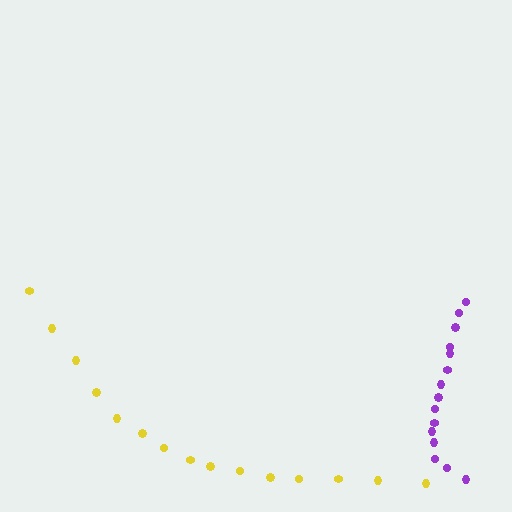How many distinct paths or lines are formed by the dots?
There are 2 distinct paths.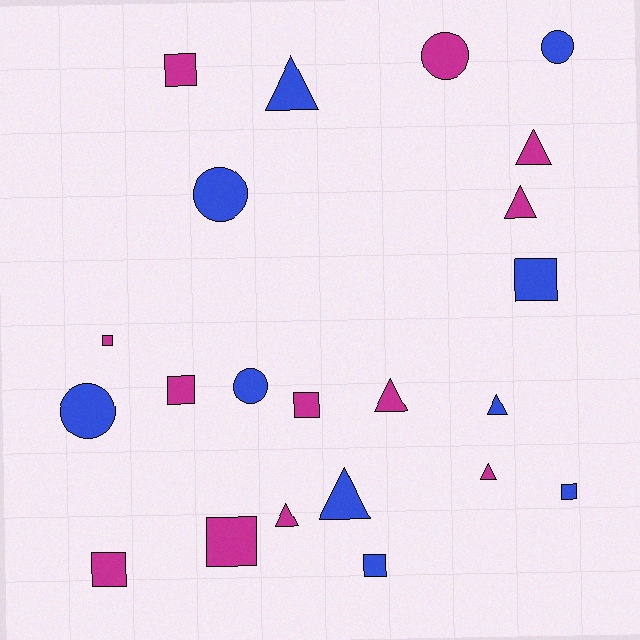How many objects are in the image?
There are 22 objects.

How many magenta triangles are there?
There are 5 magenta triangles.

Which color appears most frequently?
Magenta, with 12 objects.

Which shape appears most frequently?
Square, with 9 objects.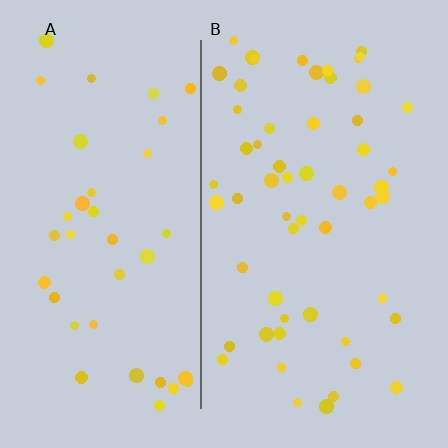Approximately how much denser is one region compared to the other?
Approximately 1.4× — region B over region A.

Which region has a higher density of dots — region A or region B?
B (the right).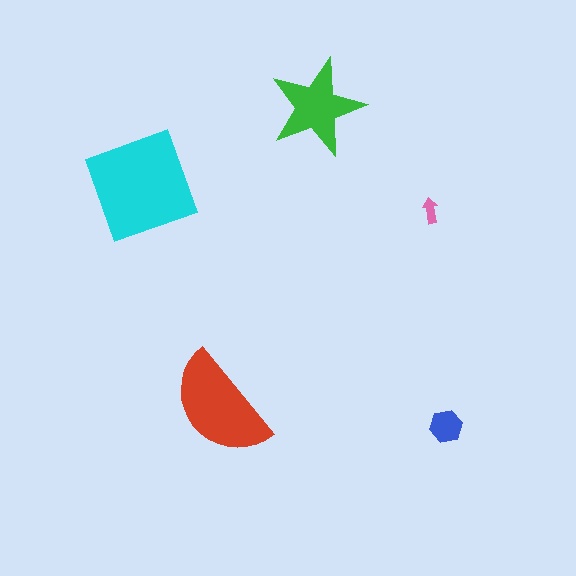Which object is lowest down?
The blue hexagon is bottommost.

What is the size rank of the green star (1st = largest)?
3rd.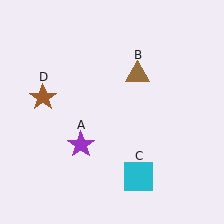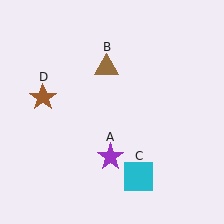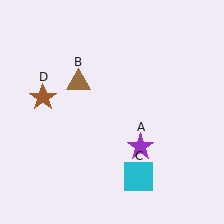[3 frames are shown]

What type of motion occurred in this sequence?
The purple star (object A), brown triangle (object B) rotated counterclockwise around the center of the scene.